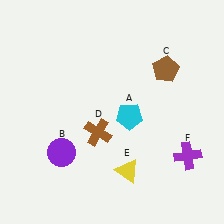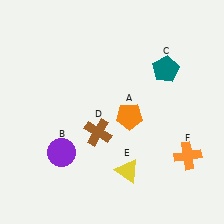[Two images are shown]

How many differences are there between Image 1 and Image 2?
There are 3 differences between the two images.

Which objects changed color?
A changed from cyan to orange. C changed from brown to teal. F changed from purple to orange.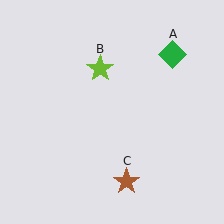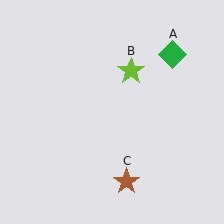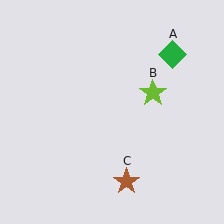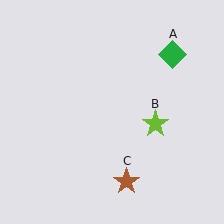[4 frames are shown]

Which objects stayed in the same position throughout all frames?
Green diamond (object A) and brown star (object C) remained stationary.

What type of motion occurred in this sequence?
The lime star (object B) rotated clockwise around the center of the scene.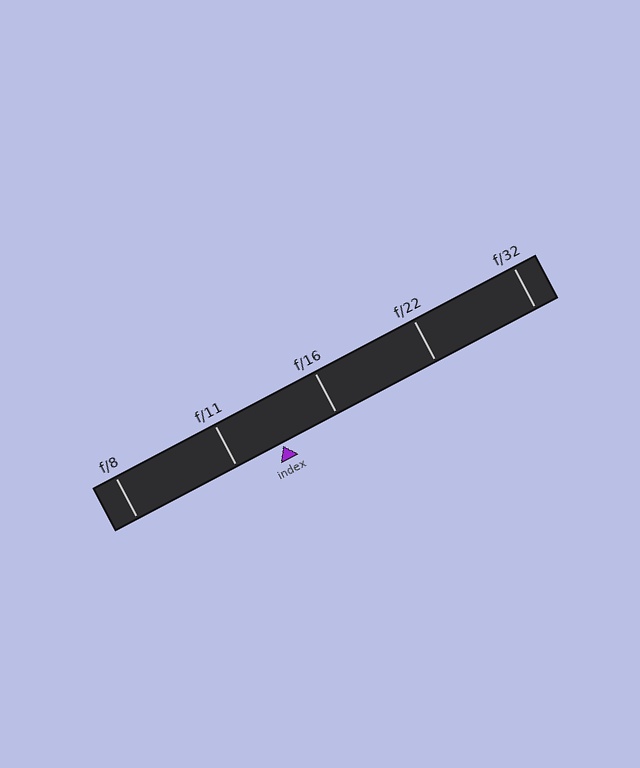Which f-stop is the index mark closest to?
The index mark is closest to f/11.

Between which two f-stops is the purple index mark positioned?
The index mark is between f/11 and f/16.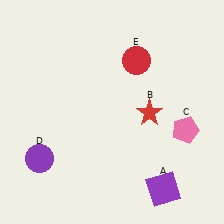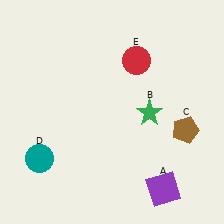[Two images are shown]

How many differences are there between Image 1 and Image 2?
There are 3 differences between the two images.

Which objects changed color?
B changed from red to green. C changed from pink to brown. D changed from purple to teal.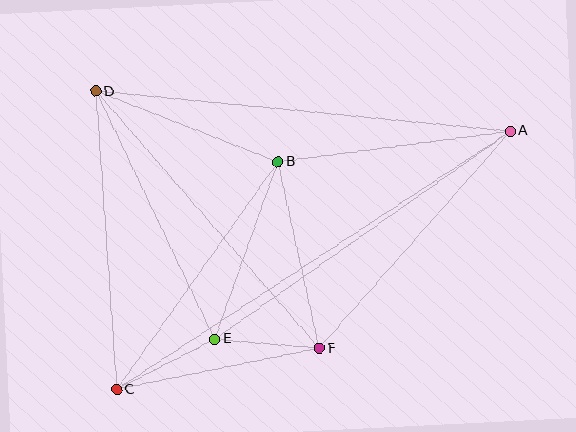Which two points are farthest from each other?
Points A and C are farthest from each other.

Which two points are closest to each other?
Points E and F are closest to each other.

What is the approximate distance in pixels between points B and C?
The distance between B and C is approximately 279 pixels.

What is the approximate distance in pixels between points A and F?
The distance between A and F is approximately 289 pixels.